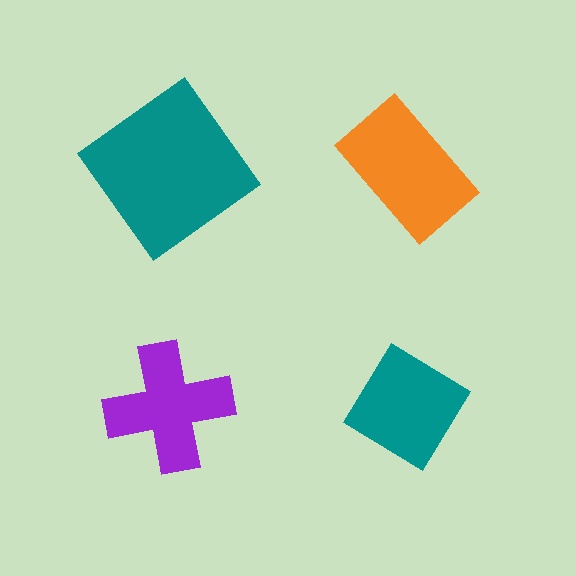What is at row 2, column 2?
A teal diamond.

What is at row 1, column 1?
A teal diamond.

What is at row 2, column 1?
A purple cross.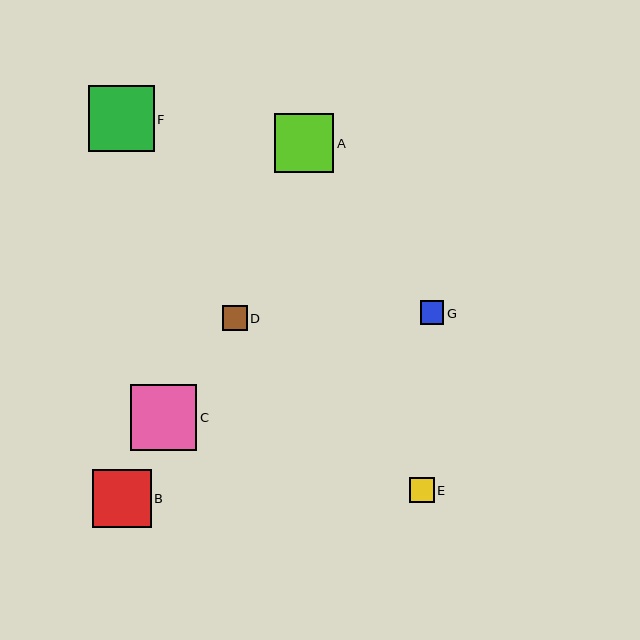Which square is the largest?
Square F is the largest with a size of approximately 66 pixels.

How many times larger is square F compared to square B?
Square F is approximately 1.1 times the size of square B.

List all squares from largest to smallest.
From largest to smallest: F, C, A, B, D, E, G.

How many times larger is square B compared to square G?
Square B is approximately 2.5 times the size of square G.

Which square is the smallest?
Square G is the smallest with a size of approximately 23 pixels.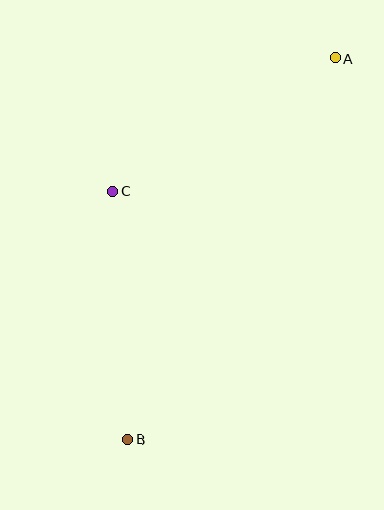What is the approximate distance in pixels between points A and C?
The distance between A and C is approximately 260 pixels.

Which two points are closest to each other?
Points B and C are closest to each other.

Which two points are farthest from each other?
Points A and B are farthest from each other.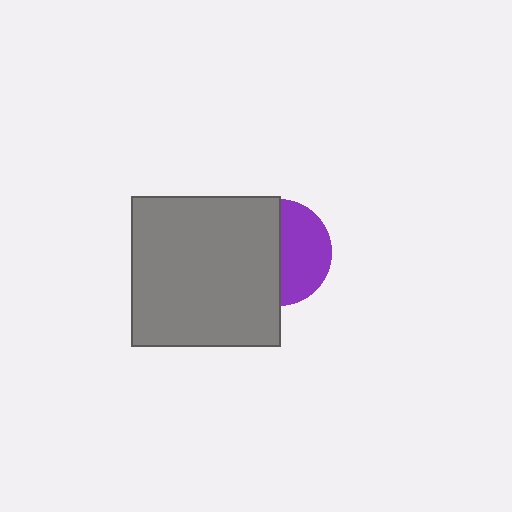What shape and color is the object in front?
The object in front is a gray square.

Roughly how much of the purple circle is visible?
About half of it is visible (roughly 47%).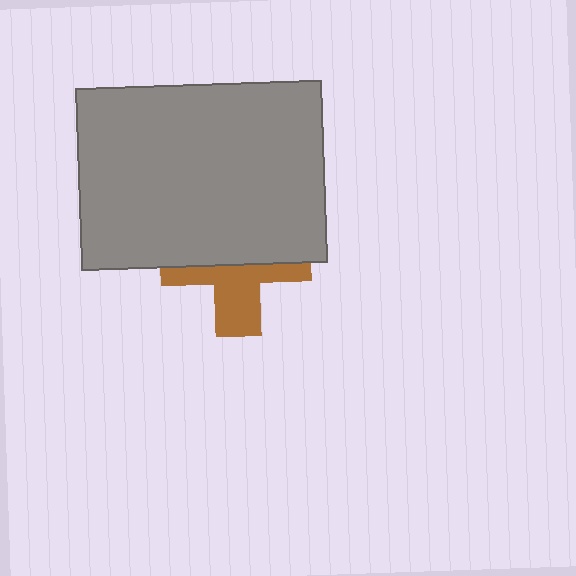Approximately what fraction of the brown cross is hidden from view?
Roughly 56% of the brown cross is hidden behind the gray rectangle.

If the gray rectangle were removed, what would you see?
You would see the complete brown cross.